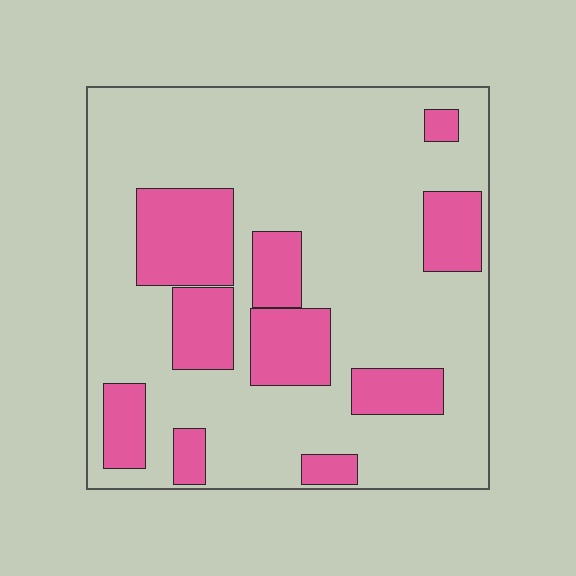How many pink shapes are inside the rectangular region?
10.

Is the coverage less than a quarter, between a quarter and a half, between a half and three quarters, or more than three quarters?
Between a quarter and a half.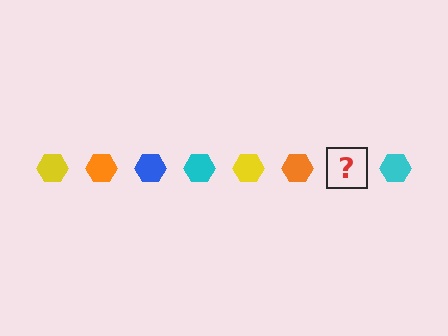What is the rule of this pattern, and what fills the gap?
The rule is that the pattern cycles through yellow, orange, blue, cyan hexagons. The gap should be filled with a blue hexagon.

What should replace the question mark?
The question mark should be replaced with a blue hexagon.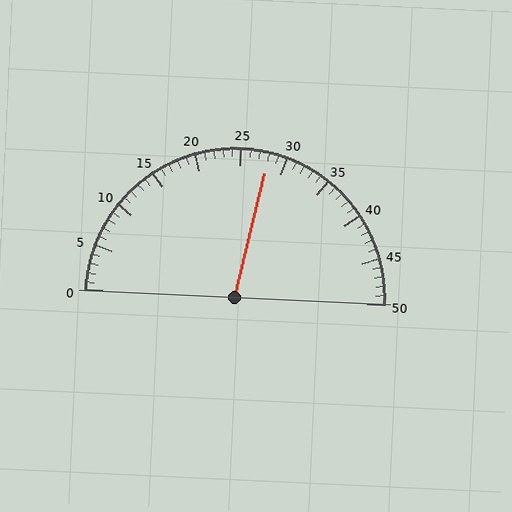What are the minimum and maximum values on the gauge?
The gauge ranges from 0 to 50.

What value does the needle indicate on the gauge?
The needle indicates approximately 28.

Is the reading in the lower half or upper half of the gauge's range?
The reading is in the upper half of the range (0 to 50).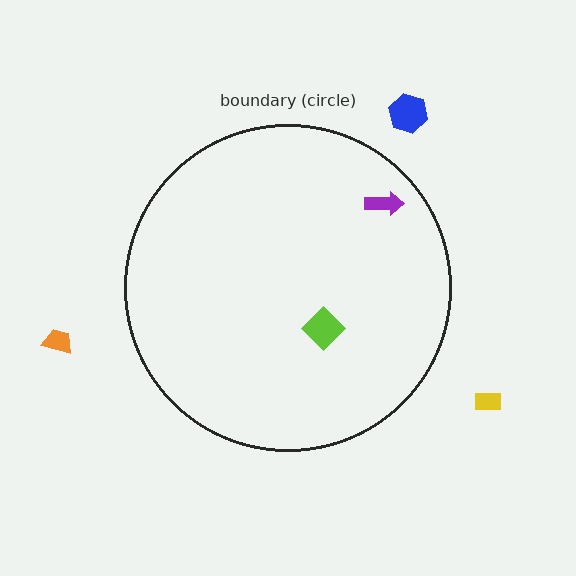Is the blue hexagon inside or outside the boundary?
Outside.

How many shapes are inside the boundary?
2 inside, 3 outside.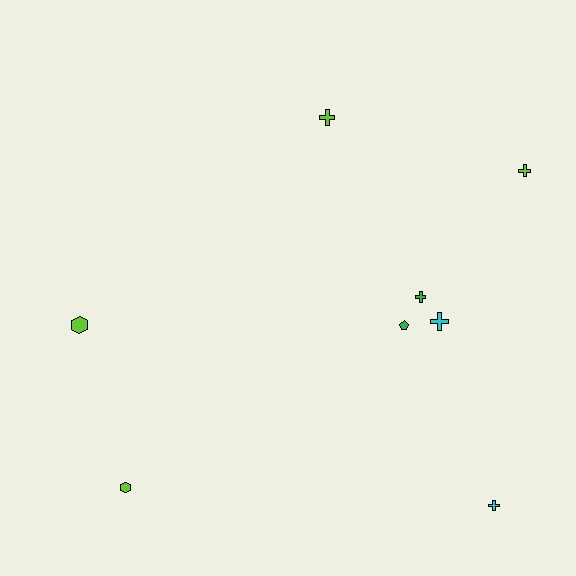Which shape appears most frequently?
Cross, with 5 objects.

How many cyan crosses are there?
There are 2 cyan crosses.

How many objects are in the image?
There are 8 objects.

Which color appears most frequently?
Lime, with 4 objects.